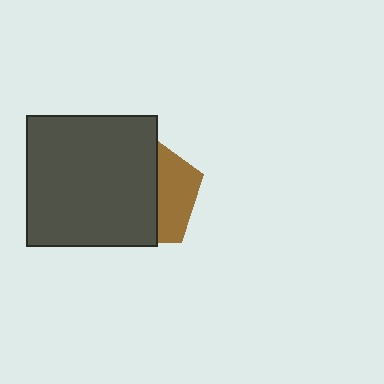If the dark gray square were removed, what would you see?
You would see the complete brown pentagon.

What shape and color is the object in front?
The object in front is a dark gray square.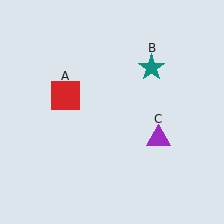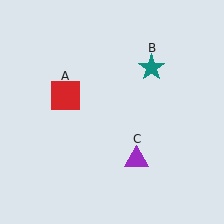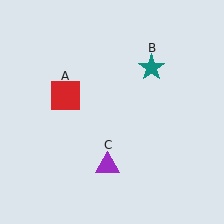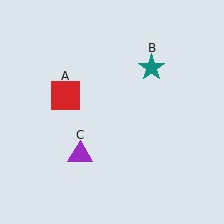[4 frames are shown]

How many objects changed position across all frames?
1 object changed position: purple triangle (object C).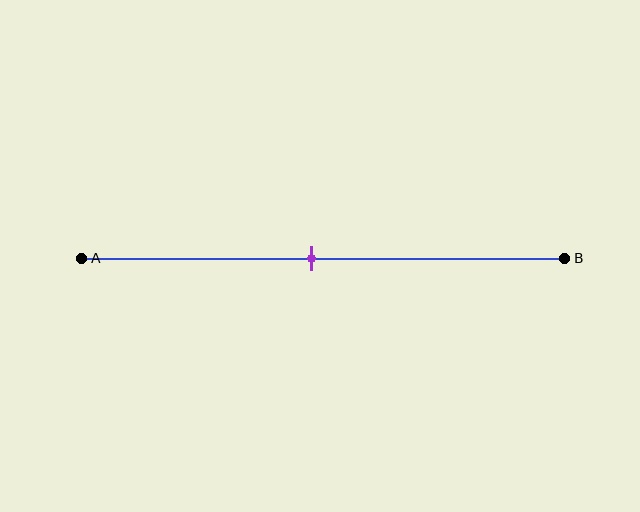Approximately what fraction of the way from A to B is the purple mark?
The purple mark is approximately 50% of the way from A to B.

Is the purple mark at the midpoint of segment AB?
Yes, the mark is approximately at the midpoint.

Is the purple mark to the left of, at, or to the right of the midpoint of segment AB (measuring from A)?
The purple mark is approximately at the midpoint of segment AB.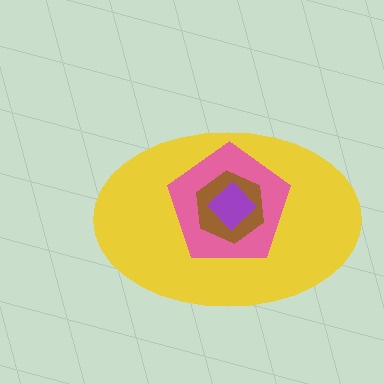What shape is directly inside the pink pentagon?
The brown hexagon.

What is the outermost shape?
The yellow ellipse.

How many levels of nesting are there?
4.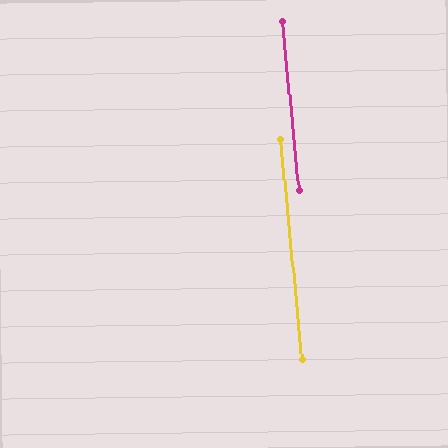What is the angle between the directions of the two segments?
Approximately 0 degrees.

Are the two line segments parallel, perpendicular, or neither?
Parallel — their directions differ by only 0.2°.